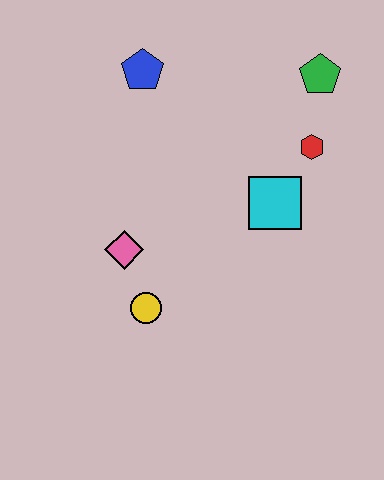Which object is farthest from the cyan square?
The blue pentagon is farthest from the cyan square.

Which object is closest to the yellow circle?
The pink diamond is closest to the yellow circle.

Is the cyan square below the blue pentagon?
Yes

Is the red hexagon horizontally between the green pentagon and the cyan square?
Yes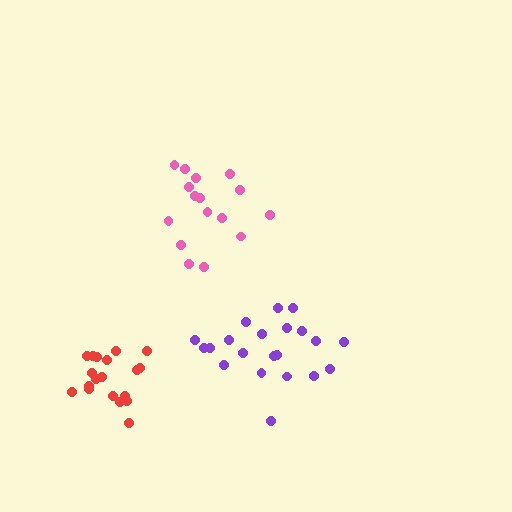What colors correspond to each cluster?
The clusters are colored: red, pink, purple.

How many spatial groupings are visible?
There are 3 spatial groupings.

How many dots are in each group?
Group 1: 19 dots, Group 2: 16 dots, Group 3: 21 dots (56 total).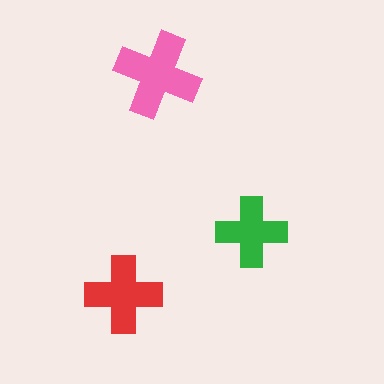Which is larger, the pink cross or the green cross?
The pink one.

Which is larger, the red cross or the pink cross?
The pink one.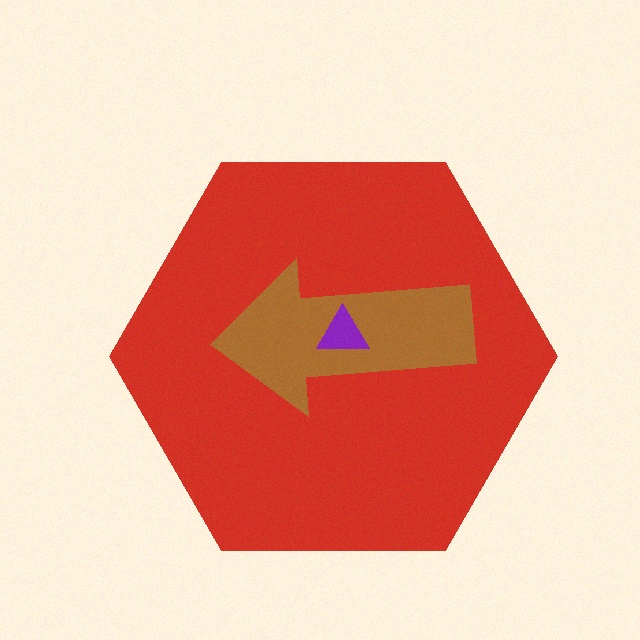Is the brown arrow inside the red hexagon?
Yes.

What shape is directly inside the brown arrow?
The purple triangle.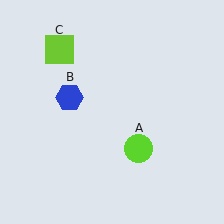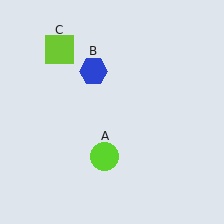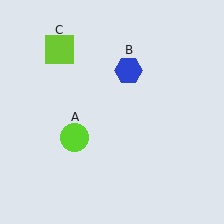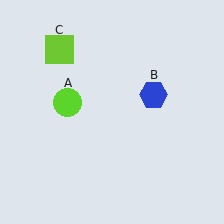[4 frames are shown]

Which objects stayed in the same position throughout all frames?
Lime square (object C) remained stationary.